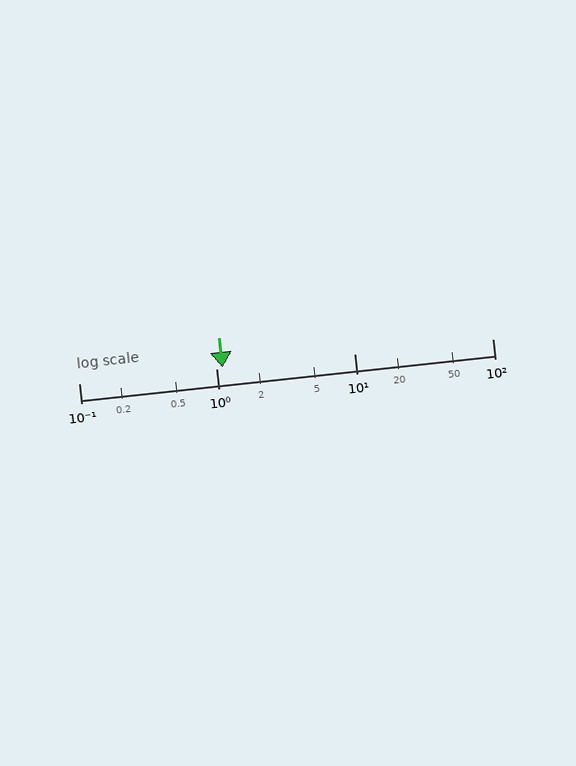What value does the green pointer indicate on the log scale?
The pointer indicates approximately 1.1.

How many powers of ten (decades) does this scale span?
The scale spans 3 decades, from 0.1 to 100.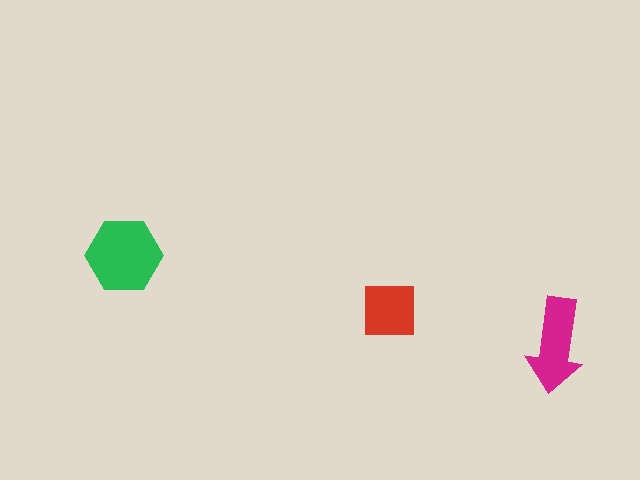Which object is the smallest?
The red square.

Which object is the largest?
The green hexagon.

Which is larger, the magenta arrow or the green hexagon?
The green hexagon.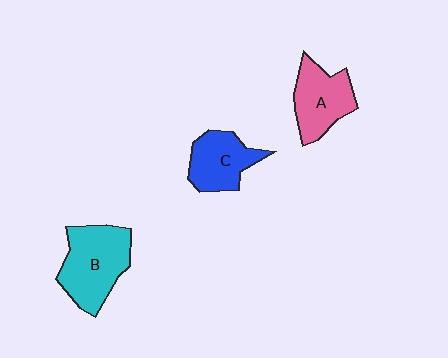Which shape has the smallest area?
Shape C (blue).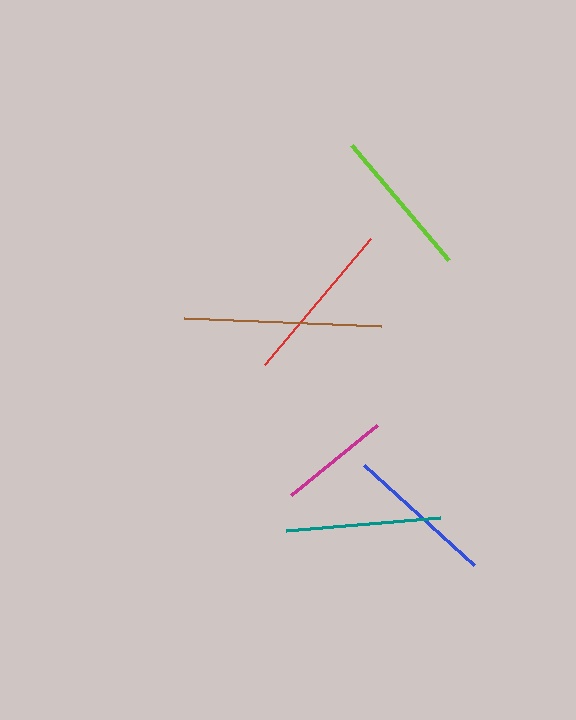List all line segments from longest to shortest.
From longest to shortest: brown, red, teal, lime, blue, magenta.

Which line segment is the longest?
The brown line is the longest at approximately 198 pixels.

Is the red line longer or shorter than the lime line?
The red line is longer than the lime line.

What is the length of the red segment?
The red segment is approximately 165 pixels long.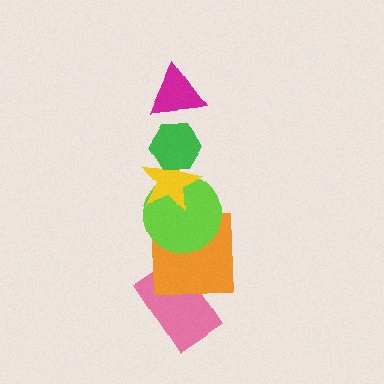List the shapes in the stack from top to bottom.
From top to bottom: the magenta triangle, the green hexagon, the yellow star, the lime circle, the orange square, the pink rectangle.